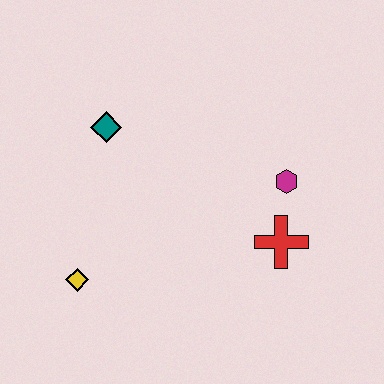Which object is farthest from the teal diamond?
The red cross is farthest from the teal diamond.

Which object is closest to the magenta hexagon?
The red cross is closest to the magenta hexagon.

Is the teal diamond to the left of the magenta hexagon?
Yes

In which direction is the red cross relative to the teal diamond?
The red cross is to the right of the teal diamond.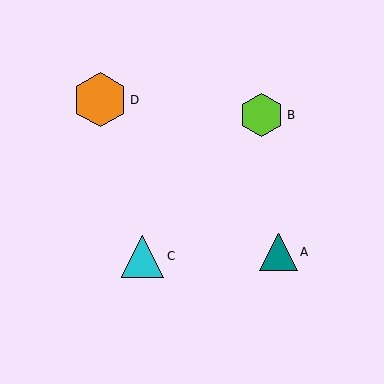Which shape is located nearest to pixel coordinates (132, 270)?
The cyan triangle (labeled C) at (142, 256) is nearest to that location.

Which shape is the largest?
The orange hexagon (labeled D) is the largest.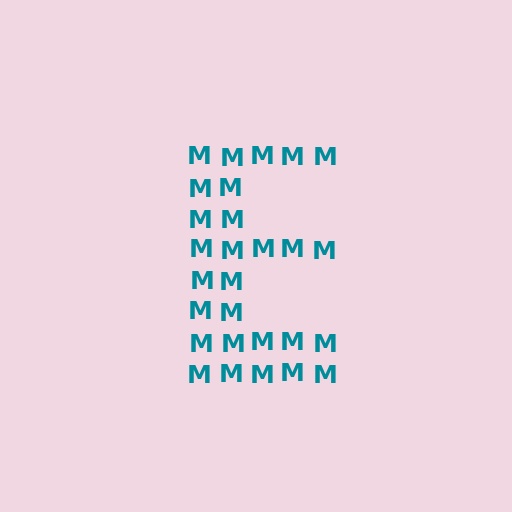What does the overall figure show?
The overall figure shows the letter E.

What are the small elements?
The small elements are letter M's.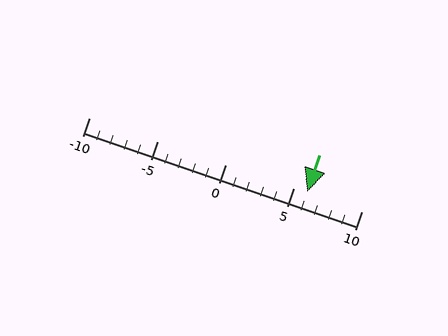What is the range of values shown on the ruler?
The ruler shows values from -10 to 10.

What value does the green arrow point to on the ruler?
The green arrow points to approximately 6.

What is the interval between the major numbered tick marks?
The major tick marks are spaced 5 units apart.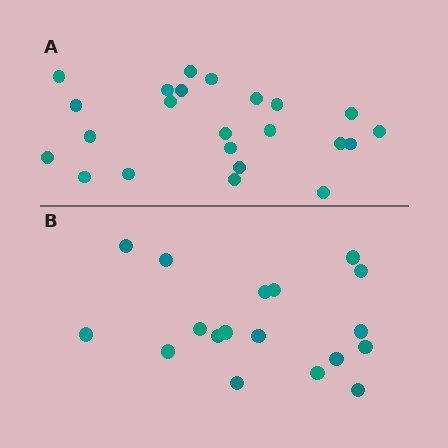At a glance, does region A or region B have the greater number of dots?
Region A (the top region) has more dots.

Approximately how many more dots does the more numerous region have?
Region A has about 5 more dots than region B.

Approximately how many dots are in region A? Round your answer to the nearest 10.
About 20 dots. (The exact count is 23, which rounds to 20.)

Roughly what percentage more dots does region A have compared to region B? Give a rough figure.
About 30% more.